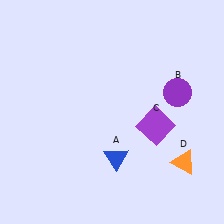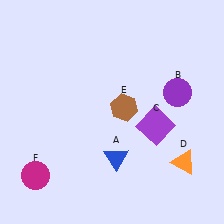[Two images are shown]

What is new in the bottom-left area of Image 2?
A magenta circle (F) was added in the bottom-left area of Image 2.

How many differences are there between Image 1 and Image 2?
There are 2 differences between the two images.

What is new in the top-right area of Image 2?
A brown hexagon (E) was added in the top-right area of Image 2.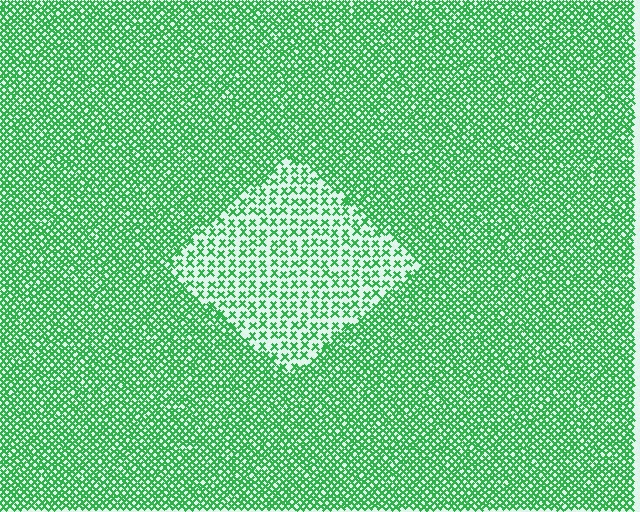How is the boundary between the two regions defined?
The boundary is defined by a change in element density (approximately 2.2x ratio). All elements are the same color, size, and shape.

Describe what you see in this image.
The image contains small green elements arranged at two different densities. A diamond-shaped region is visible where the elements are less densely packed than the surrounding area.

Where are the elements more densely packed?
The elements are more densely packed outside the diamond boundary.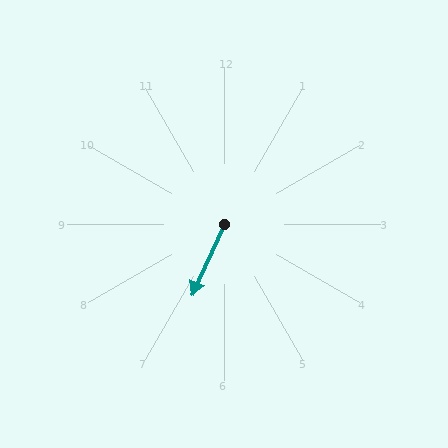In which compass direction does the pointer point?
Southwest.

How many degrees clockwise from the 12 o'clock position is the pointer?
Approximately 205 degrees.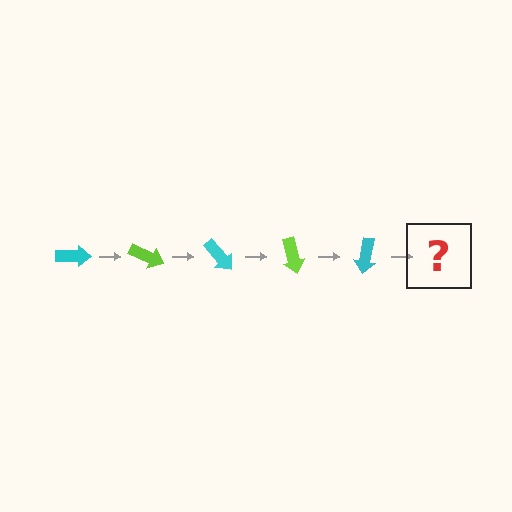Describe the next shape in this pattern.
It should be a lime arrow, rotated 125 degrees from the start.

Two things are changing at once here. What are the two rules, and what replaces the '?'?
The two rules are that it rotates 25 degrees each step and the color cycles through cyan and lime. The '?' should be a lime arrow, rotated 125 degrees from the start.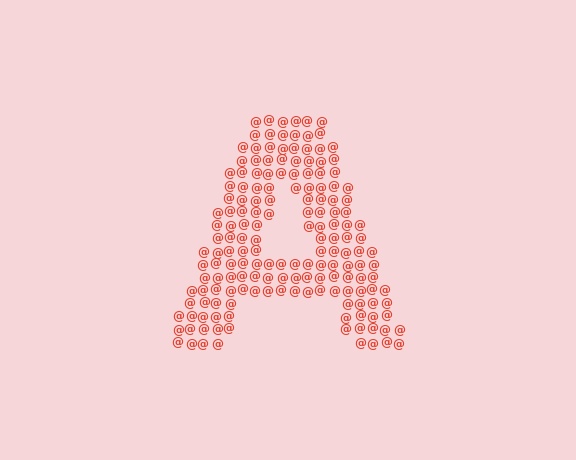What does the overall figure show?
The overall figure shows the letter A.